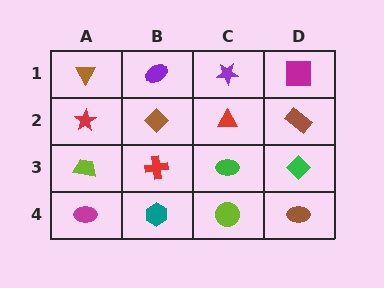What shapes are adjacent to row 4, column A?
A lime trapezoid (row 3, column A), a teal hexagon (row 4, column B).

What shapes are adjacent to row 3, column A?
A red star (row 2, column A), a magenta ellipse (row 4, column A), a red cross (row 3, column B).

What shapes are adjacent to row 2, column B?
A purple ellipse (row 1, column B), a red cross (row 3, column B), a red star (row 2, column A), a red triangle (row 2, column C).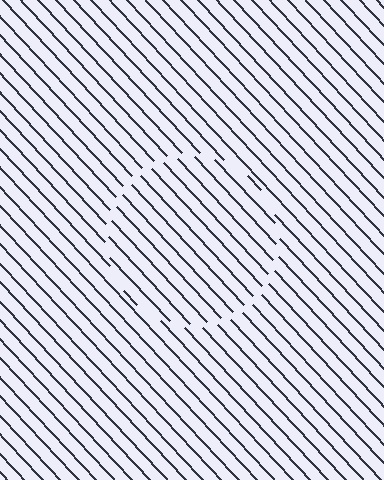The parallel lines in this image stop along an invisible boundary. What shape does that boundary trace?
An illusory circle. The interior of the shape contains the same grating, shifted by half a period — the contour is defined by the phase discontinuity where line-ends from the inner and outer gratings abut.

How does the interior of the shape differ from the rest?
The interior of the shape contains the same grating, shifted by half a period — the contour is defined by the phase discontinuity where line-ends from the inner and outer gratings abut.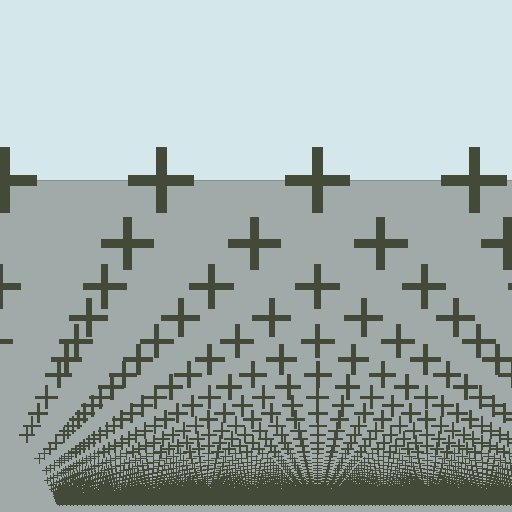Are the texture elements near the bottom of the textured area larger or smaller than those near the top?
Smaller. The gradient is inverted — elements near the bottom are smaller and denser.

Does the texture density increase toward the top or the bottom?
Density increases toward the bottom.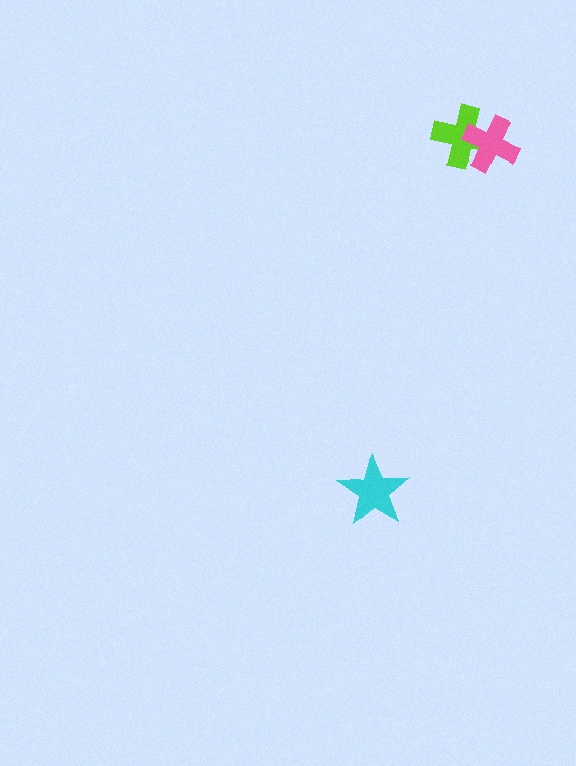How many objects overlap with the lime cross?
1 object overlaps with the lime cross.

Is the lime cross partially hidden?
Yes, it is partially covered by another shape.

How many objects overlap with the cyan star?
0 objects overlap with the cyan star.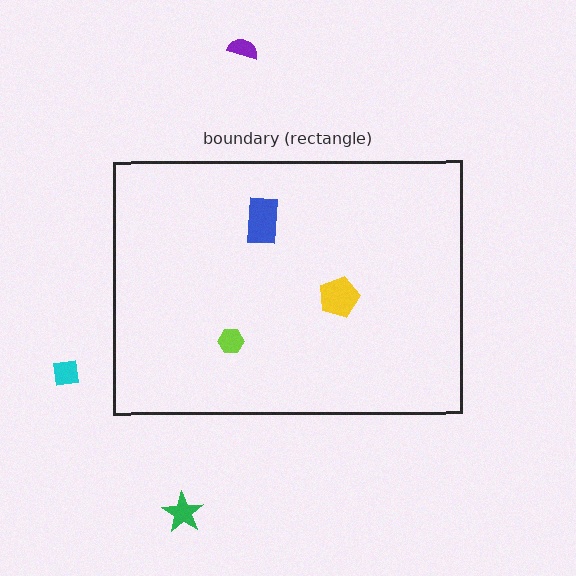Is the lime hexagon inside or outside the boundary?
Inside.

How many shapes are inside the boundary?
3 inside, 3 outside.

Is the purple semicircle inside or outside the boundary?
Outside.